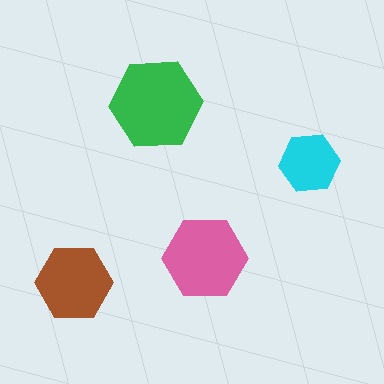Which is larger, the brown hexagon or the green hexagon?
The green one.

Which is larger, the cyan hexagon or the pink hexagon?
The pink one.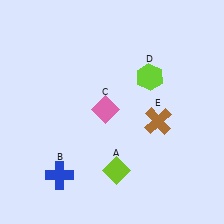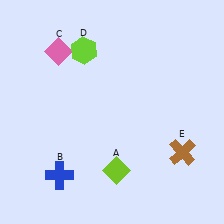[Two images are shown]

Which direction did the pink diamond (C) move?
The pink diamond (C) moved up.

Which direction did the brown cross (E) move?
The brown cross (E) moved down.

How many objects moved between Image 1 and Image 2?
3 objects moved between the two images.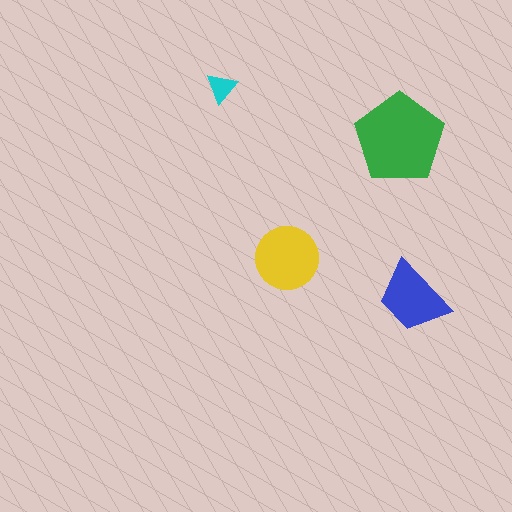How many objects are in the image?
There are 4 objects in the image.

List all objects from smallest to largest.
The cyan triangle, the blue trapezoid, the yellow circle, the green pentagon.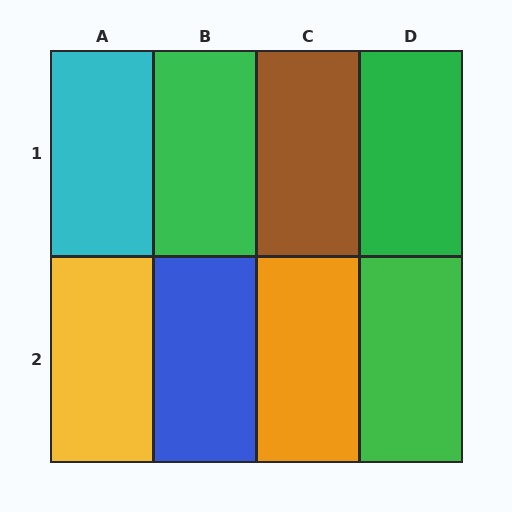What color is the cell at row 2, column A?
Yellow.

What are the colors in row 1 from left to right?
Cyan, green, brown, green.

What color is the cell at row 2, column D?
Green.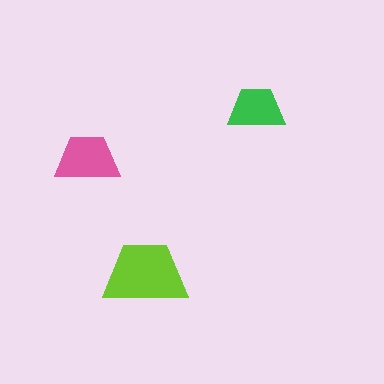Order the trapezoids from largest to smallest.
the lime one, the pink one, the green one.